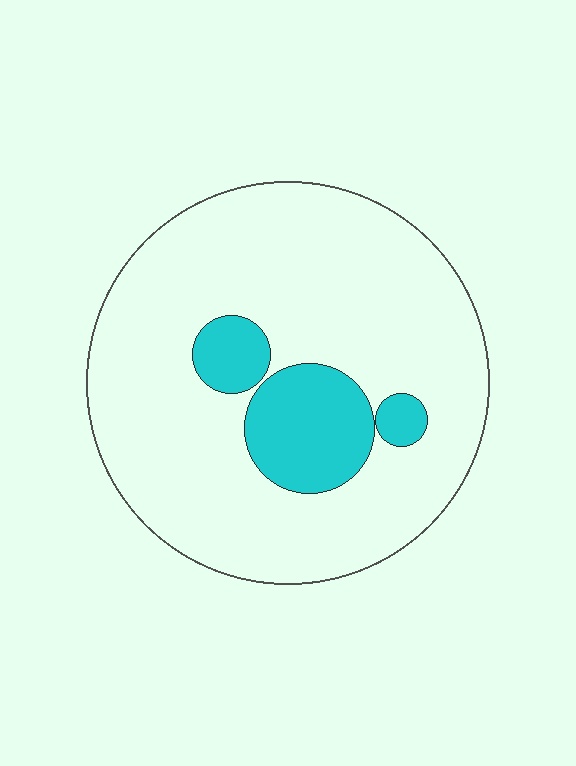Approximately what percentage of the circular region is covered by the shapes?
Approximately 15%.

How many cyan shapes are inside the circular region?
3.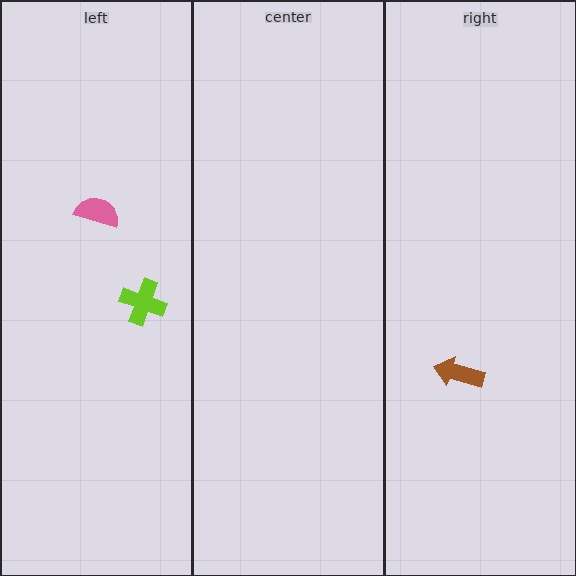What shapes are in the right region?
The brown arrow.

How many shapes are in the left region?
2.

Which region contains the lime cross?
The left region.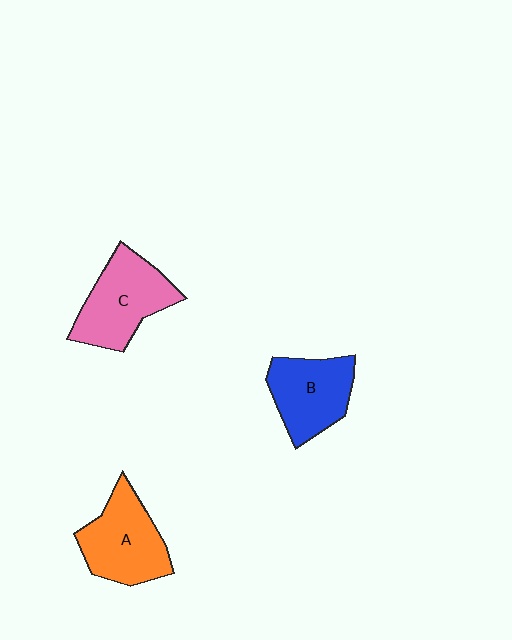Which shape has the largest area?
Shape C (pink).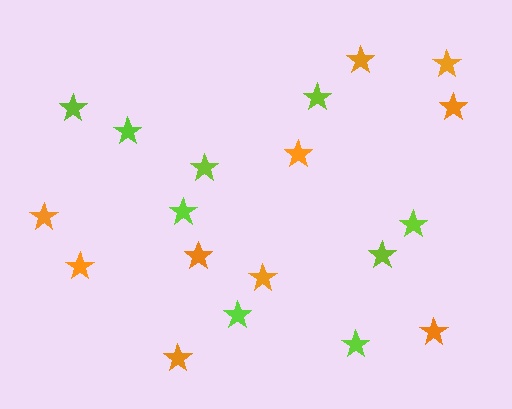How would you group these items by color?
There are 2 groups: one group of orange stars (10) and one group of lime stars (9).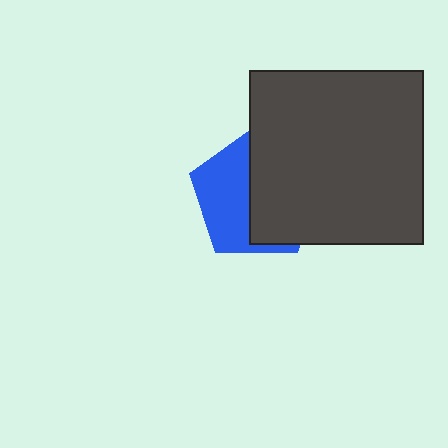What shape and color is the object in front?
The object in front is a dark gray square.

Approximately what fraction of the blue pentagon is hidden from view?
Roughly 54% of the blue pentagon is hidden behind the dark gray square.